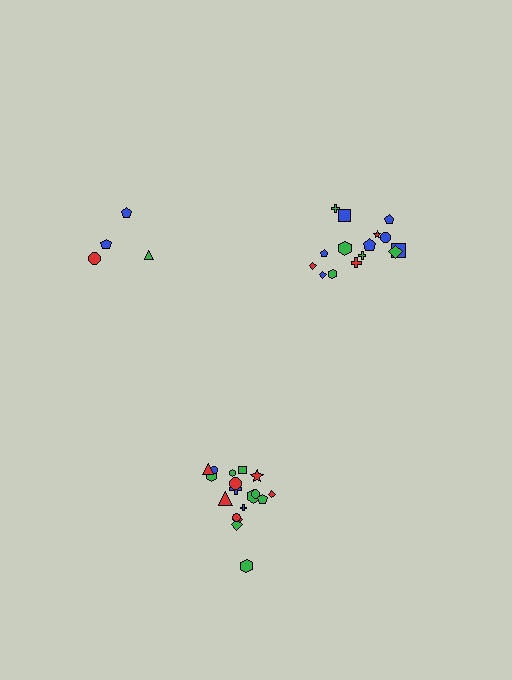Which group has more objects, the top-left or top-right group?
The top-right group.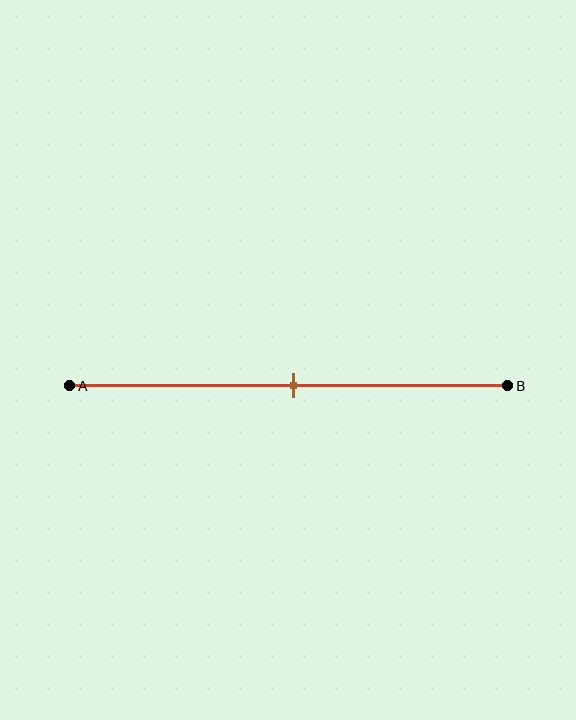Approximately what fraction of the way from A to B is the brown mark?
The brown mark is approximately 50% of the way from A to B.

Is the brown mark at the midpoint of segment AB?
Yes, the mark is approximately at the midpoint.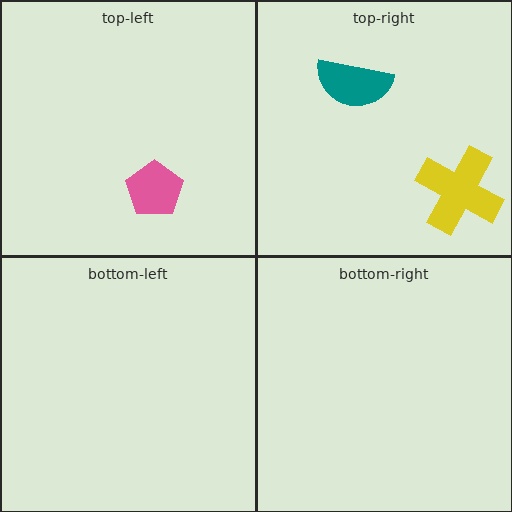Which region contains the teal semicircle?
The top-right region.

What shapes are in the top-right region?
The yellow cross, the teal semicircle.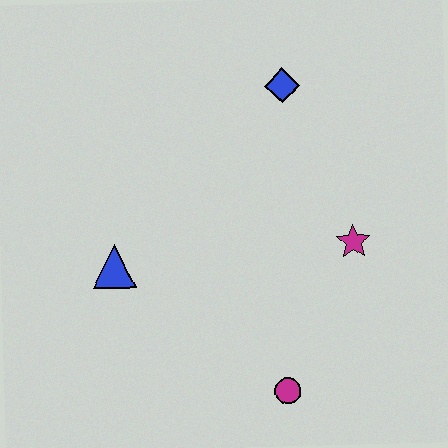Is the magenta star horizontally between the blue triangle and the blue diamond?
No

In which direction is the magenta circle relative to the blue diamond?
The magenta circle is below the blue diamond.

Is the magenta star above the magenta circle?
Yes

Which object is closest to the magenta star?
The magenta circle is closest to the magenta star.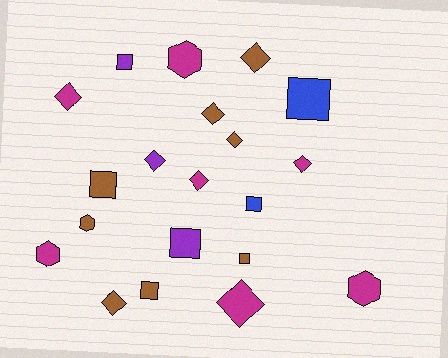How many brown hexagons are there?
There is 1 brown hexagon.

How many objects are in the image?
There are 20 objects.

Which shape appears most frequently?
Diamond, with 9 objects.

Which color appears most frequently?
Brown, with 8 objects.